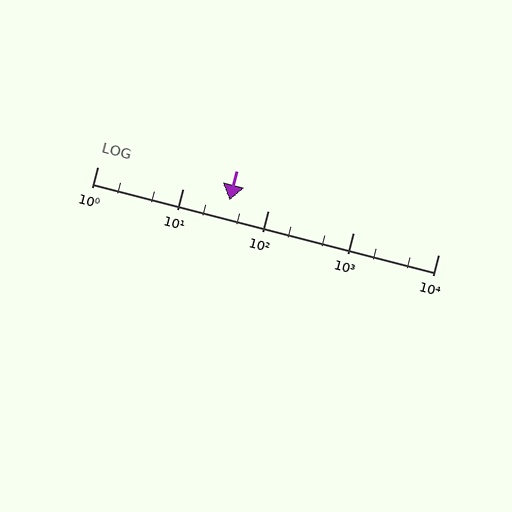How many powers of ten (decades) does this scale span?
The scale spans 4 decades, from 1 to 10000.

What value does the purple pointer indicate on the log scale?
The pointer indicates approximately 36.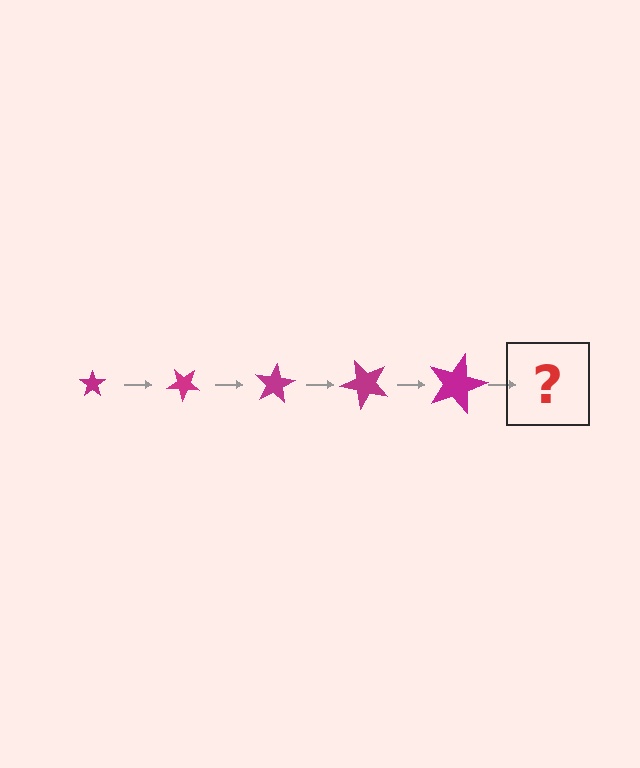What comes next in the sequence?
The next element should be a star, larger than the previous one and rotated 200 degrees from the start.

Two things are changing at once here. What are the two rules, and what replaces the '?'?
The two rules are that the star grows larger each step and it rotates 40 degrees each step. The '?' should be a star, larger than the previous one and rotated 200 degrees from the start.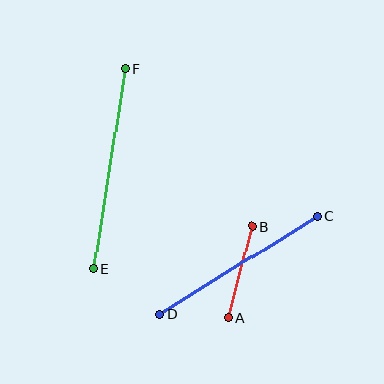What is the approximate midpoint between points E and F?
The midpoint is at approximately (110, 169) pixels.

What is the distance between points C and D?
The distance is approximately 185 pixels.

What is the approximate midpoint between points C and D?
The midpoint is at approximately (238, 265) pixels.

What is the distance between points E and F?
The distance is approximately 203 pixels.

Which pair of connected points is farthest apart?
Points E and F are farthest apart.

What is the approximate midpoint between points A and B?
The midpoint is at approximately (240, 272) pixels.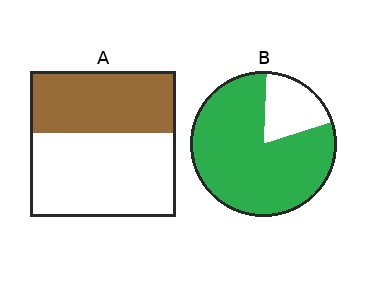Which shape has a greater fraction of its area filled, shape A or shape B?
Shape B.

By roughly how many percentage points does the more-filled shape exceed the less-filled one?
By roughly 40 percentage points (B over A).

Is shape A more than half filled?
No.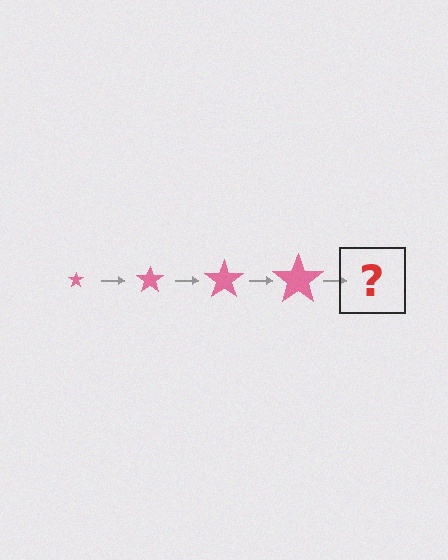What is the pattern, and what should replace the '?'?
The pattern is that the star gets progressively larger each step. The '?' should be a pink star, larger than the previous one.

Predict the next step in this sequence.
The next step is a pink star, larger than the previous one.